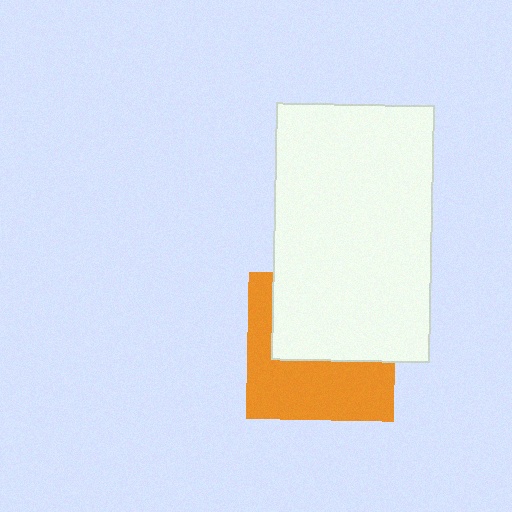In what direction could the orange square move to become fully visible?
The orange square could move down. That would shift it out from behind the white rectangle entirely.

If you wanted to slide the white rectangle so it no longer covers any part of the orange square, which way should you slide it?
Slide it up — that is the most direct way to separate the two shapes.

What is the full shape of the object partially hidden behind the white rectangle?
The partially hidden object is an orange square.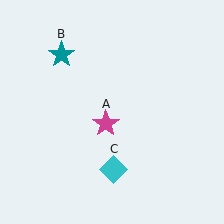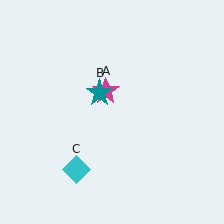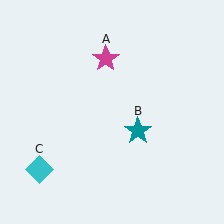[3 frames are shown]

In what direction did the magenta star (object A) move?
The magenta star (object A) moved up.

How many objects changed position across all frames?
3 objects changed position: magenta star (object A), teal star (object B), cyan diamond (object C).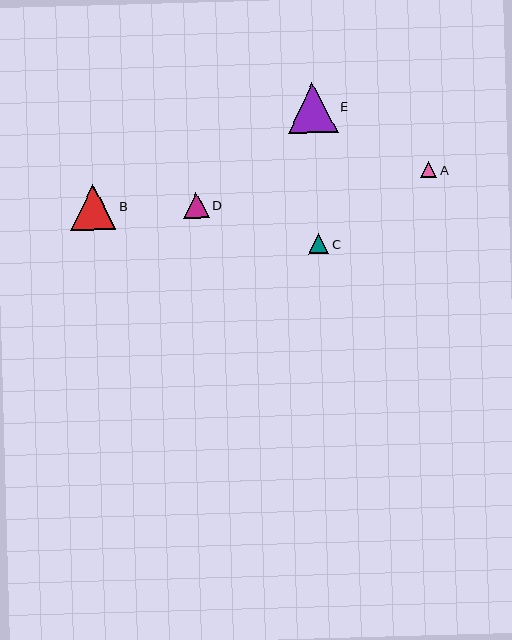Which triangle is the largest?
Triangle E is the largest with a size of approximately 50 pixels.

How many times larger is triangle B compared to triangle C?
Triangle B is approximately 2.3 times the size of triangle C.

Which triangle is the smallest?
Triangle A is the smallest with a size of approximately 16 pixels.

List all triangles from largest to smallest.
From largest to smallest: E, B, D, C, A.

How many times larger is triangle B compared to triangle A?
Triangle B is approximately 2.8 times the size of triangle A.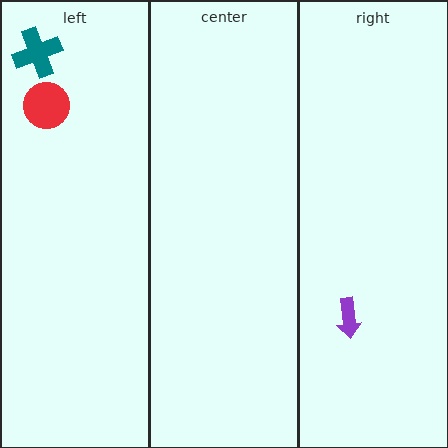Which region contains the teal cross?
The left region.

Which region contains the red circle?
The left region.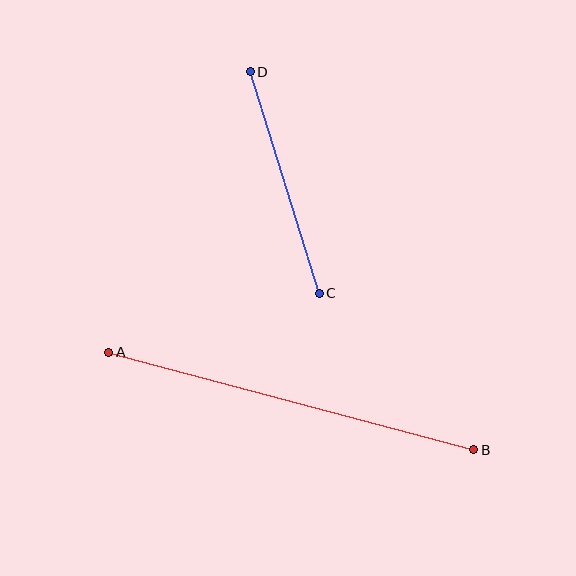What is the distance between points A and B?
The distance is approximately 377 pixels.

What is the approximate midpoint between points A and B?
The midpoint is at approximately (291, 401) pixels.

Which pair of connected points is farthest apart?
Points A and B are farthest apart.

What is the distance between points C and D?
The distance is approximately 232 pixels.